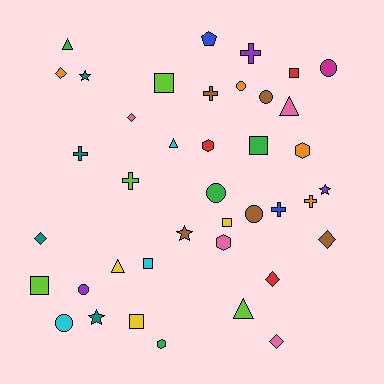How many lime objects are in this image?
There are 4 lime objects.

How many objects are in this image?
There are 40 objects.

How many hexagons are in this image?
There are 4 hexagons.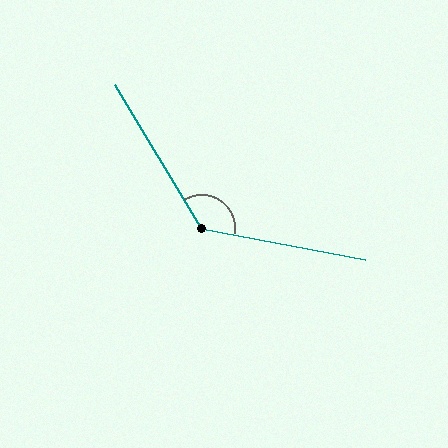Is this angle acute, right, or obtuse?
It is obtuse.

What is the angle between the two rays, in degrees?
Approximately 132 degrees.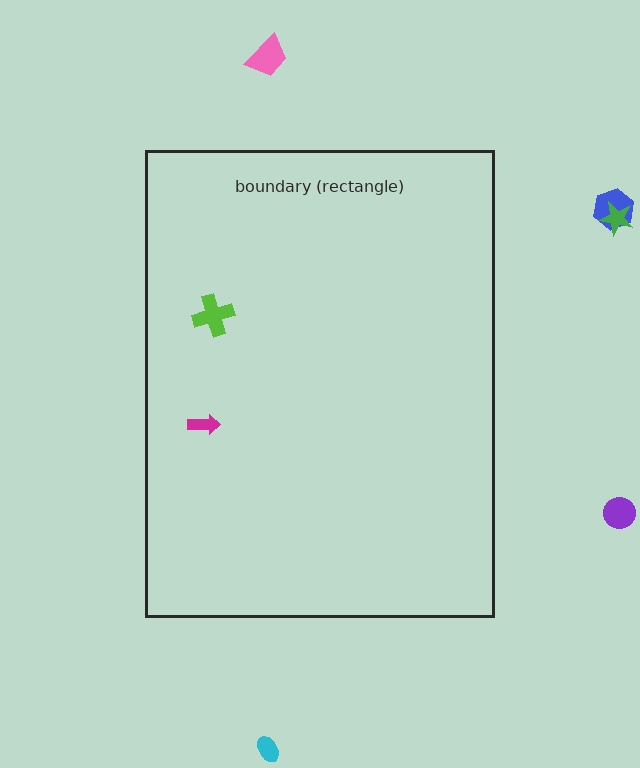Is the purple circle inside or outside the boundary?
Outside.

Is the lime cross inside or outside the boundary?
Inside.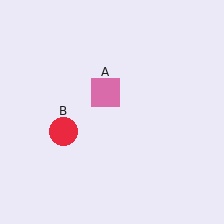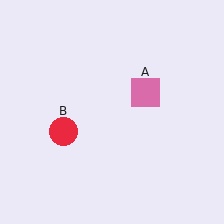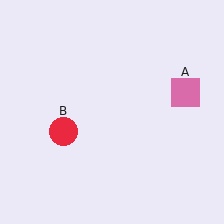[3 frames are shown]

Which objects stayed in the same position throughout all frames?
Red circle (object B) remained stationary.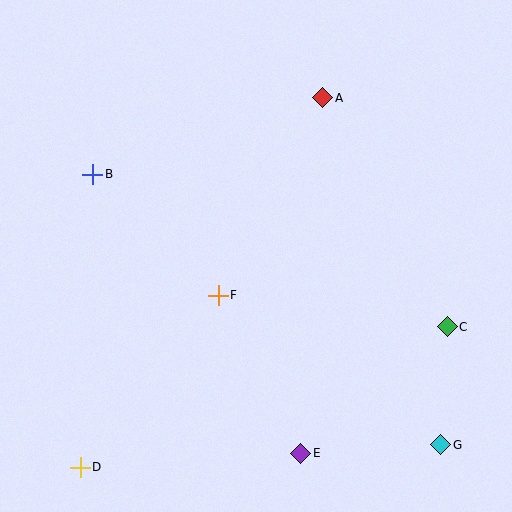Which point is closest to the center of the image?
Point F at (218, 295) is closest to the center.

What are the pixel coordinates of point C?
Point C is at (447, 327).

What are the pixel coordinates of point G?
Point G is at (441, 445).